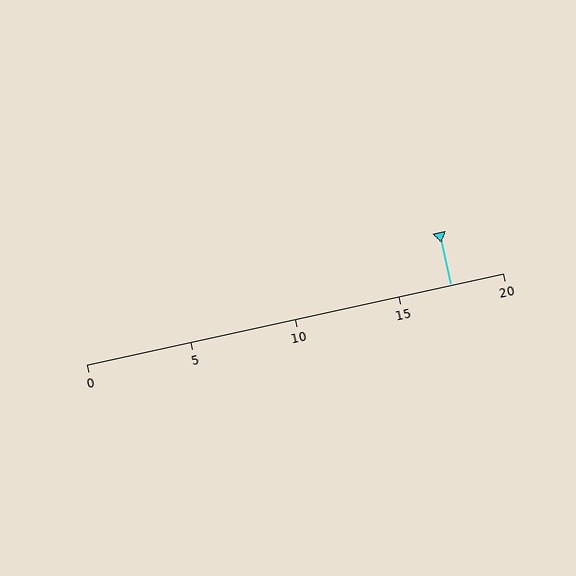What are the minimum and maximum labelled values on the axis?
The axis runs from 0 to 20.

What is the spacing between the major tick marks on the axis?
The major ticks are spaced 5 apart.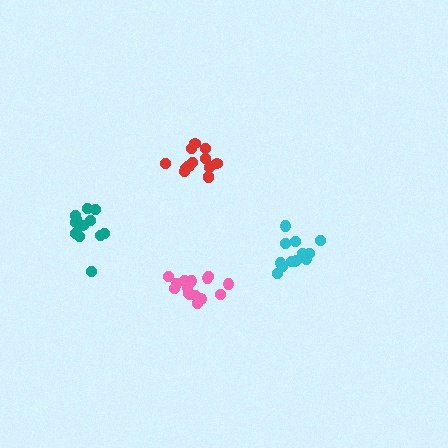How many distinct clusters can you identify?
There are 4 distinct clusters.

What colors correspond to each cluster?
The clusters are colored: pink, teal, red, cyan.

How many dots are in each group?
Group 1: 15 dots, Group 2: 13 dots, Group 3: 14 dots, Group 4: 13 dots (55 total).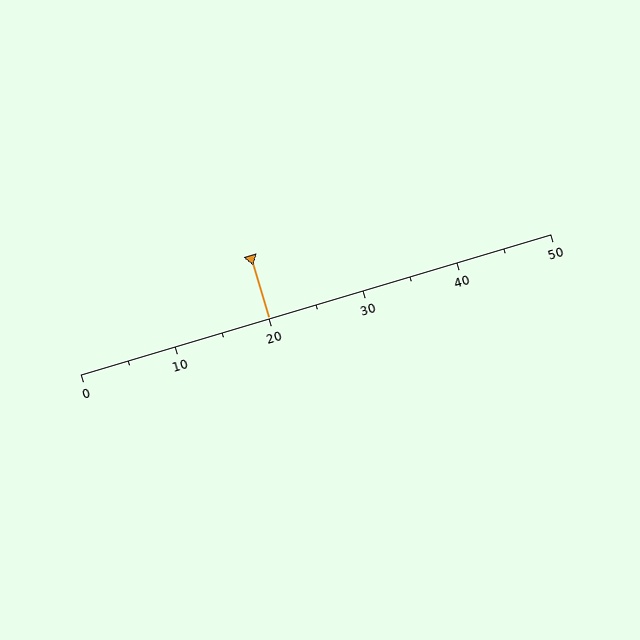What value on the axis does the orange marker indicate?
The marker indicates approximately 20.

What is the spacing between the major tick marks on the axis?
The major ticks are spaced 10 apart.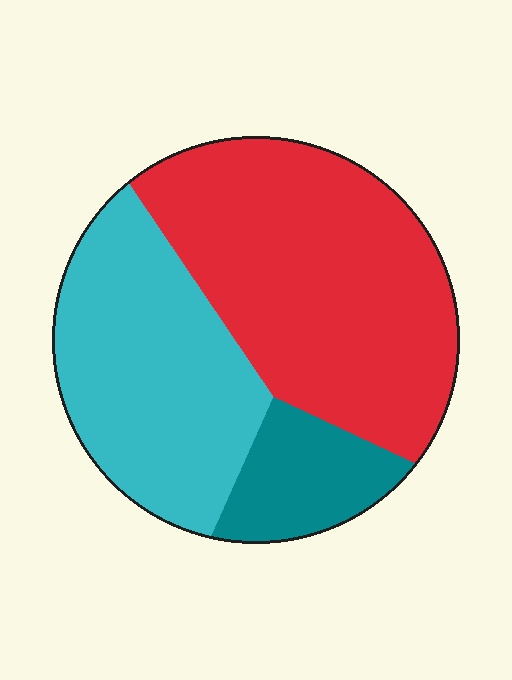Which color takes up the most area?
Red, at roughly 50%.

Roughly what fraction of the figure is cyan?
Cyan covers around 35% of the figure.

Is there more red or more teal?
Red.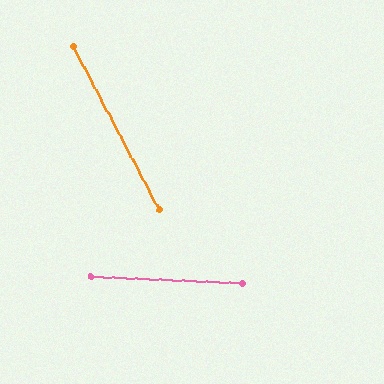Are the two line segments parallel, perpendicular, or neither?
Neither parallel nor perpendicular — they differ by about 60°.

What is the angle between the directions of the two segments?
Approximately 60 degrees.